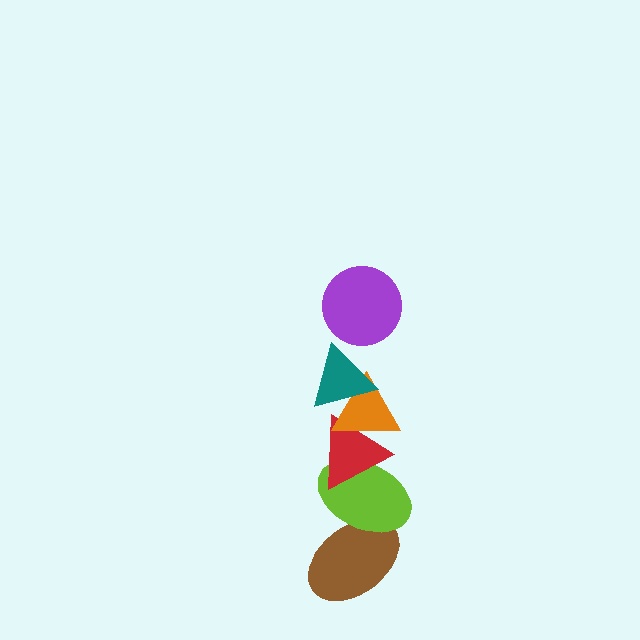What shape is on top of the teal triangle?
The purple circle is on top of the teal triangle.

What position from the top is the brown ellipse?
The brown ellipse is 6th from the top.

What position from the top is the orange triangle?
The orange triangle is 3rd from the top.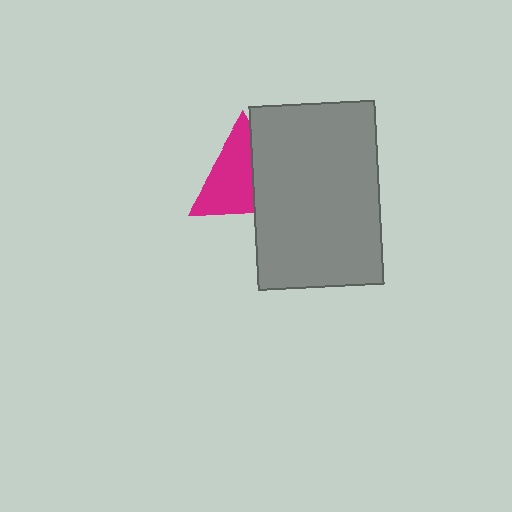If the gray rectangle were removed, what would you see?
You would see the complete magenta triangle.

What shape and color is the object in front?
The object in front is a gray rectangle.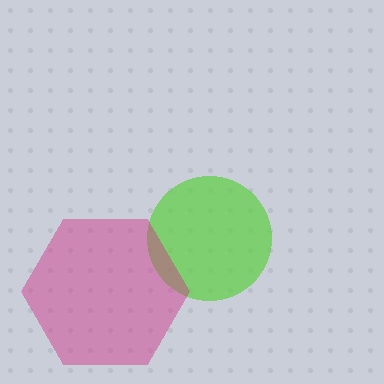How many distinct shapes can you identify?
There are 2 distinct shapes: a lime circle, a magenta hexagon.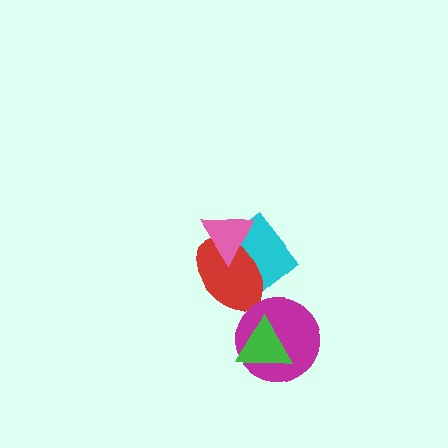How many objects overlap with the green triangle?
1 object overlaps with the green triangle.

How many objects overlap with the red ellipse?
2 objects overlap with the red ellipse.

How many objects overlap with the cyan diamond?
2 objects overlap with the cyan diamond.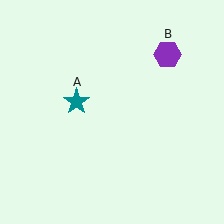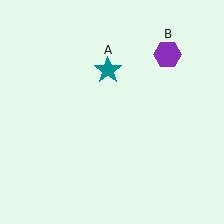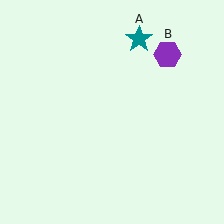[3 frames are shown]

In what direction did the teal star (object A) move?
The teal star (object A) moved up and to the right.